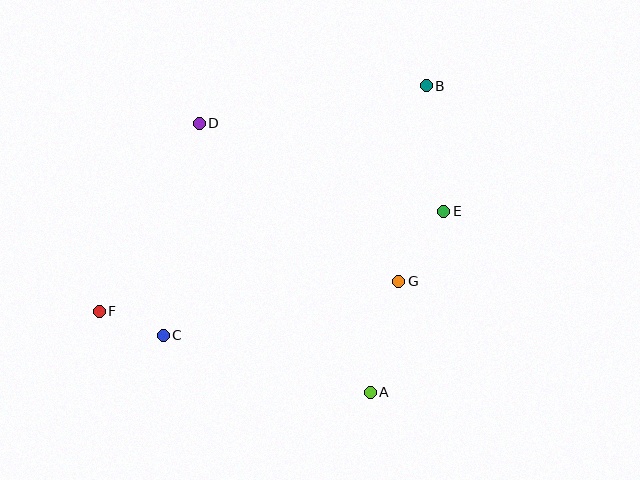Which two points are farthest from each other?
Points B and F are farthest from each other.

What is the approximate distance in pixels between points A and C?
The distance between A and C is approximately 215 pixels.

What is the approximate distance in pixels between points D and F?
The distance between D and F is approximately 213 pixels.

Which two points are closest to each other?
Points C and F are closest to each other.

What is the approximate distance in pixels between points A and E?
The distance between A and E is approximately 196 pixels.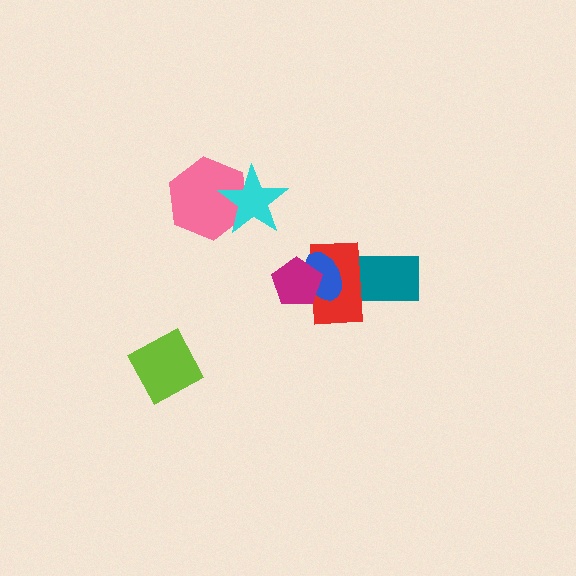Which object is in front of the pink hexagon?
The cyan star is in front of the pink hexagon.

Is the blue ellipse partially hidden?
Yes, it is partially covered by another shape.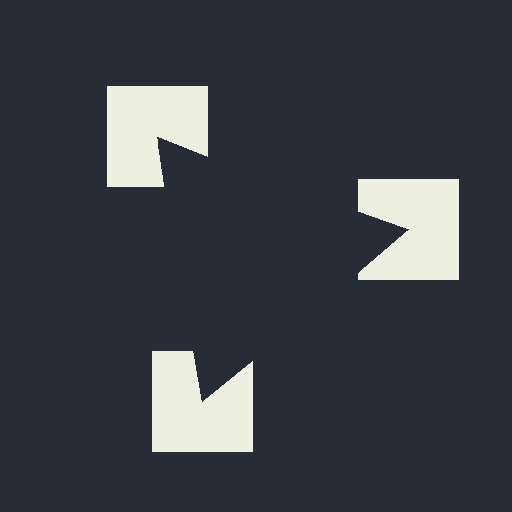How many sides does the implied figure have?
3 sides.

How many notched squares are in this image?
There are 3 — one at each vertex of the illusory triangle.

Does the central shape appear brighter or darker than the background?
It typically appears slightly darker than the background, even though no actual brightness change is drawn.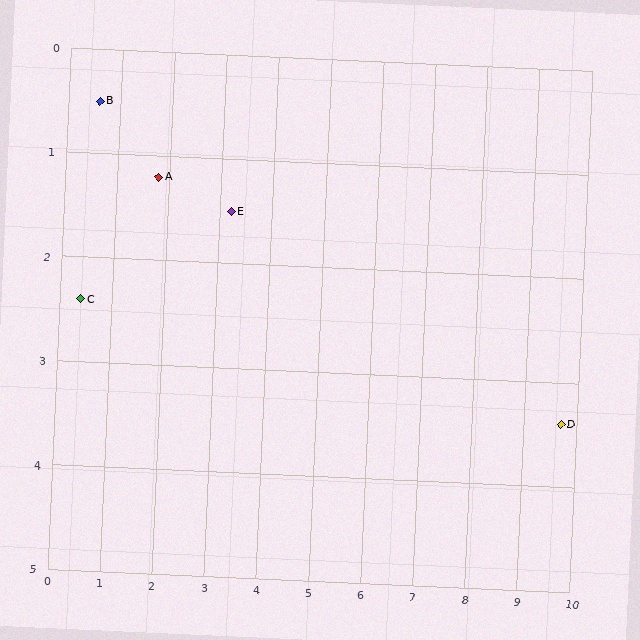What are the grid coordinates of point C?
Point C is at approximately (0.4, 2.4).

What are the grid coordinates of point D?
Point D is at approximately (9.7, 3.4).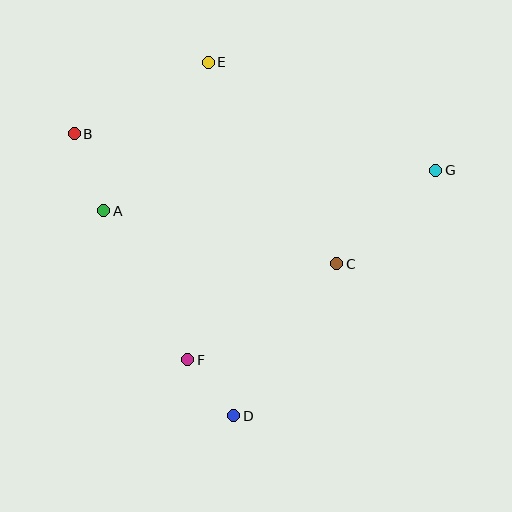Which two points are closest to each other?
Points D and F are closest to each other.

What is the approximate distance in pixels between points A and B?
The distance between A and B is approximately 82 pixels.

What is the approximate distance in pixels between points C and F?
The distance between C and F is approximately 177 pixels.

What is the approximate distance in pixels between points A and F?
The distance between A and F is approximately 171 pixels.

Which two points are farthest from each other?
Points B and G are farthest from each other.